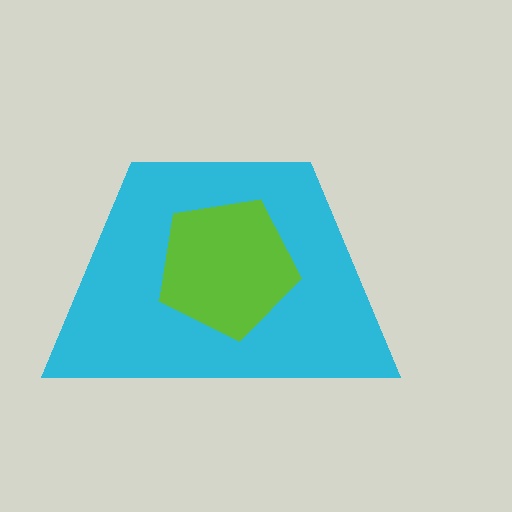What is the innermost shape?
The lime pentagon.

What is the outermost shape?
The cyan trapezoid.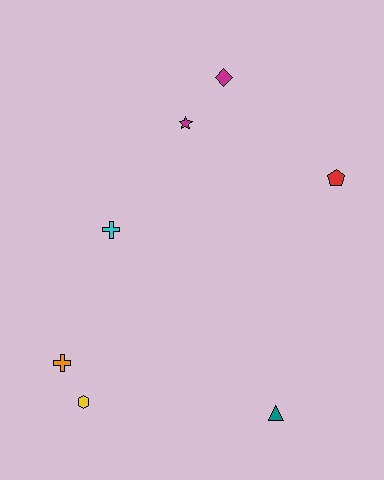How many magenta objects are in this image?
There are 2 magenta objects.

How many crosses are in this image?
There are 2 crosses.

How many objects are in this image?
There are 7 objects.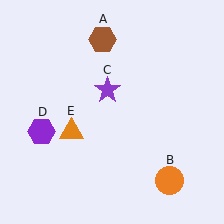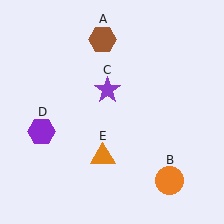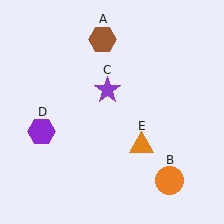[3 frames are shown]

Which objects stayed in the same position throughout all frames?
Brown hexagon (object A) and orange circle (object B) and purple star (object C) and purple hexagon (object D) remained stationary.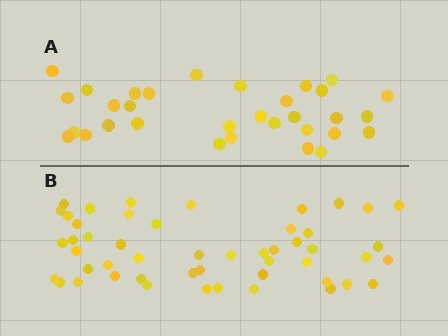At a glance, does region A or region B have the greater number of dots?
Region B (the bottom region) has more dots.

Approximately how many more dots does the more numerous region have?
Region B has approximately 20 more dots than region A.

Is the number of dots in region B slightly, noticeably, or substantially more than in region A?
Region B has substantially more. The ratio is roughly 1.6 to 1.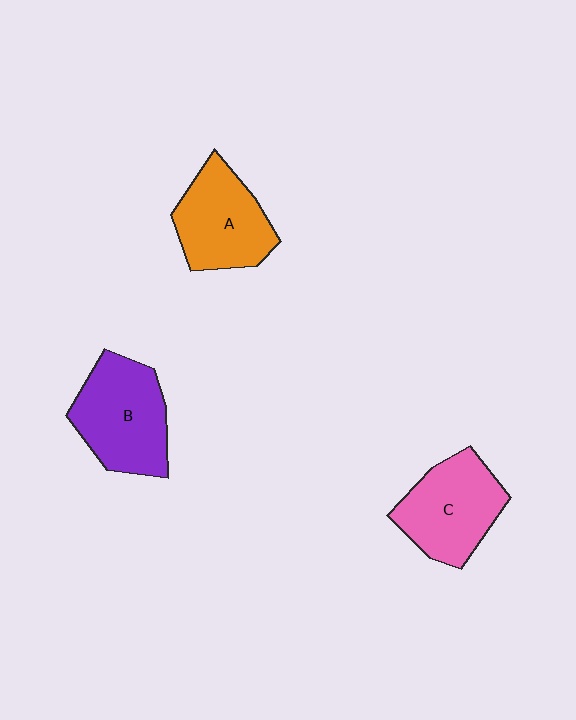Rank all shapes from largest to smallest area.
From largest to smallest: B (purple), C (pink), A (orange).